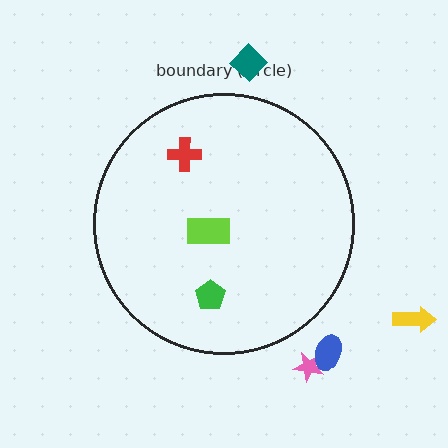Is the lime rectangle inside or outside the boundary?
Inside.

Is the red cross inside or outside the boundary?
Inside.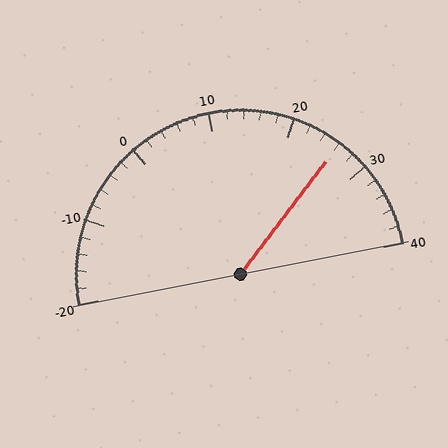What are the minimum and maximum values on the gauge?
The gauge ranges from -20 to 40.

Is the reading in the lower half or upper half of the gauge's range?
The reading is in the upper half of the range (-20 to 40).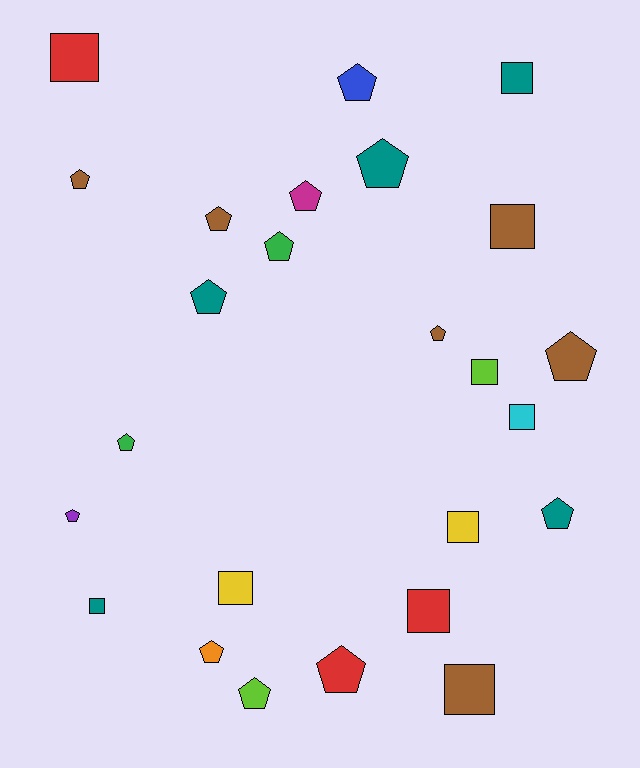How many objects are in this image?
There are 25 objects.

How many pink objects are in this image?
There are no pink objects.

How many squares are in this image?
There are 10 squares.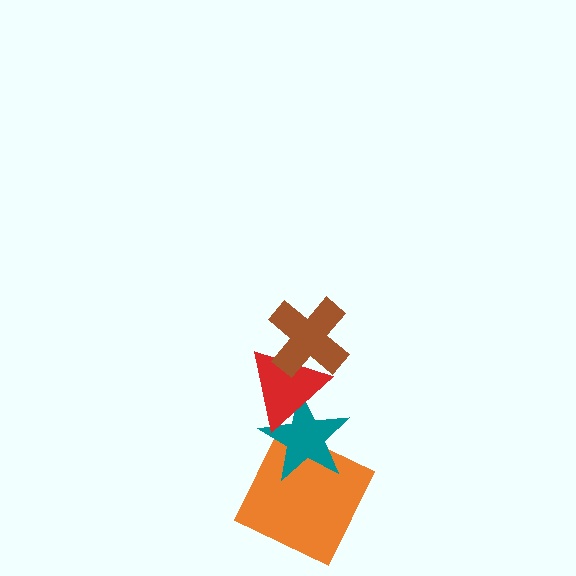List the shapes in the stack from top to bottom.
From top to bottom: the brown cross, the red triangle, the teal star, the orange square.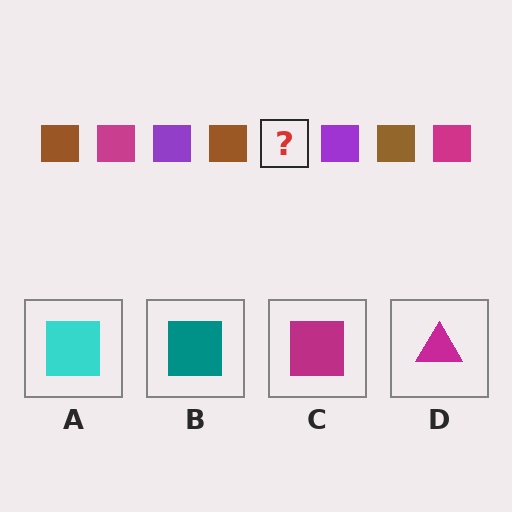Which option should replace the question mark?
Option C.